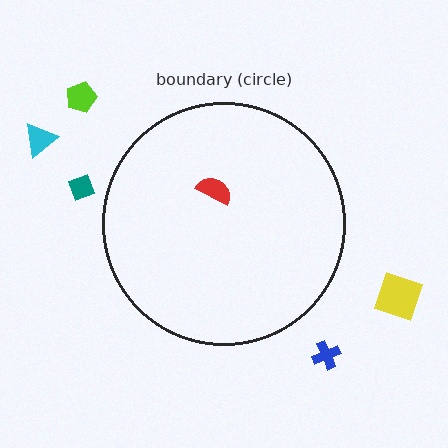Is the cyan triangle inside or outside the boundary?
Outside.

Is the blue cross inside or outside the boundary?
Outside.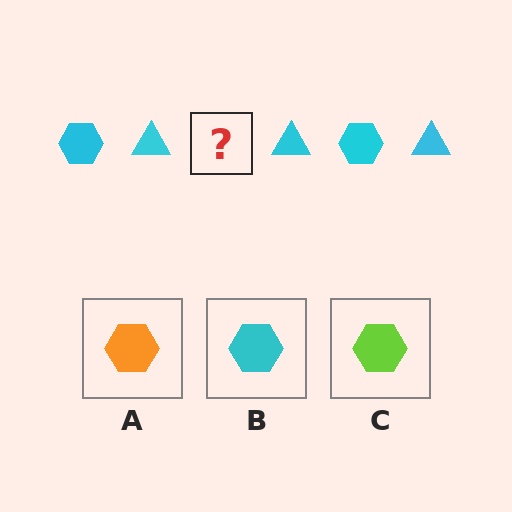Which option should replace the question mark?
Option B.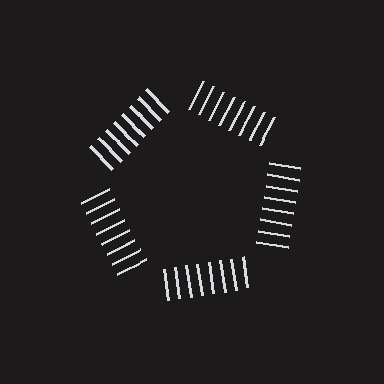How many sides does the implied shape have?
5 sides — the line-ends trace a pentagon.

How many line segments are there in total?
40 — 8 along each of the 5 edges.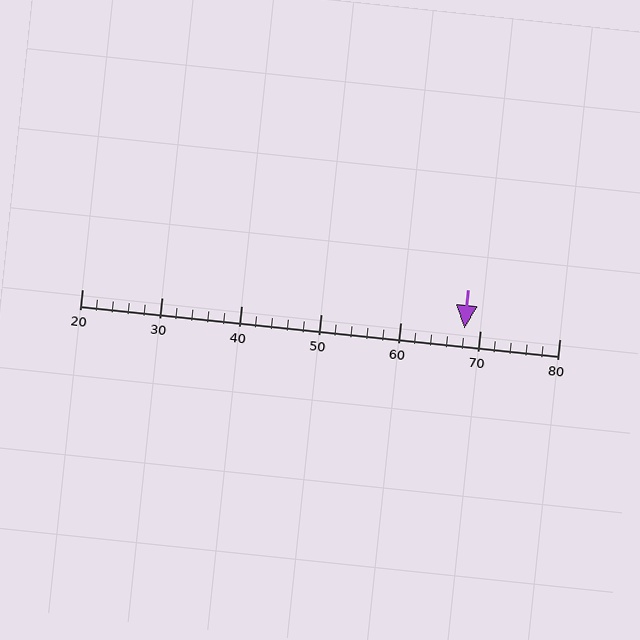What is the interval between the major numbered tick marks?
The major tick marks are spaced 10 units apart.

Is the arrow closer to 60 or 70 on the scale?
The arrow is closer to 70.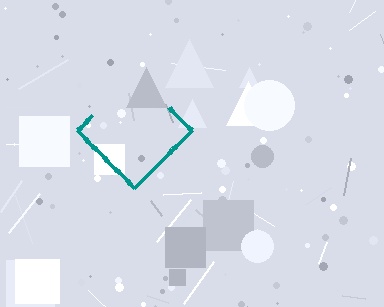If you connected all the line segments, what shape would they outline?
They would outline a diamond.